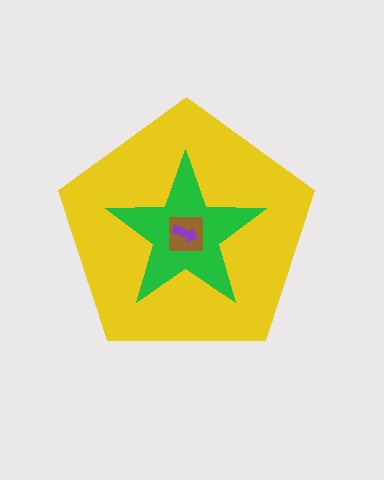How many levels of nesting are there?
4.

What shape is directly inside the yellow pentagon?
The green star.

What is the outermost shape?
The yellow pentagon.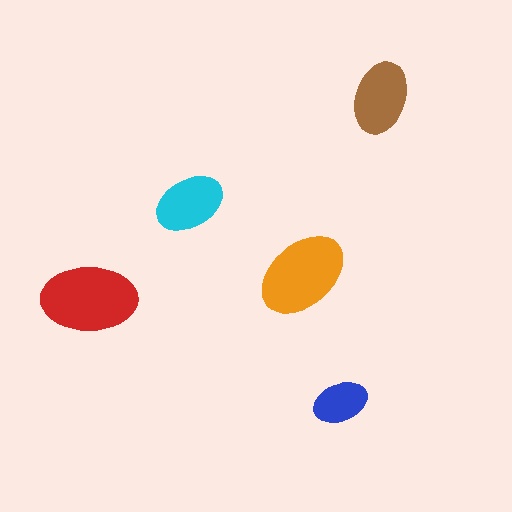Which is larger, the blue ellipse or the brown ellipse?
The brown one.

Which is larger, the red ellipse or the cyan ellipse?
The red one.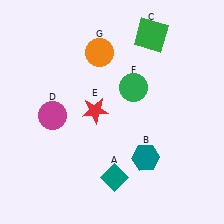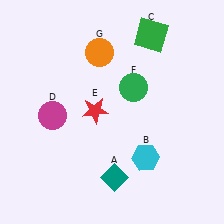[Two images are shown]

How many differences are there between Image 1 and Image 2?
There is 1 difference between the two images.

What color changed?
The hexagon (B) changed from teal in Image 1 to cyan in Image 2.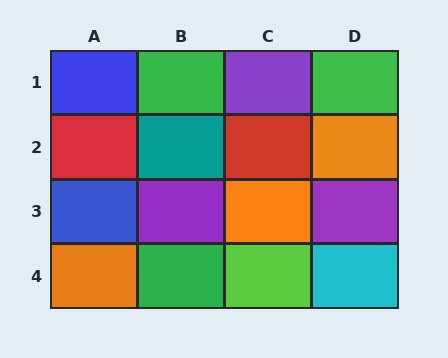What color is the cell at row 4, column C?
Lime.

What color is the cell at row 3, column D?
Purple.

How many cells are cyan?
1 cell is cyan.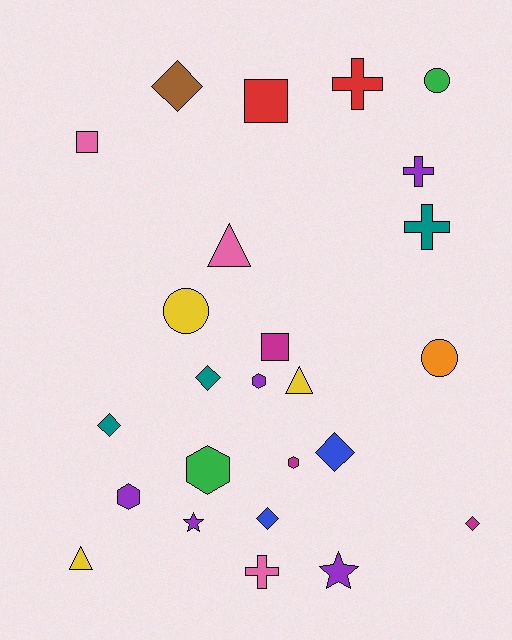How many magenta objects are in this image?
There are 3 magenta objects.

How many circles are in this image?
There are 3 circles.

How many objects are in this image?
There are 25 objects.